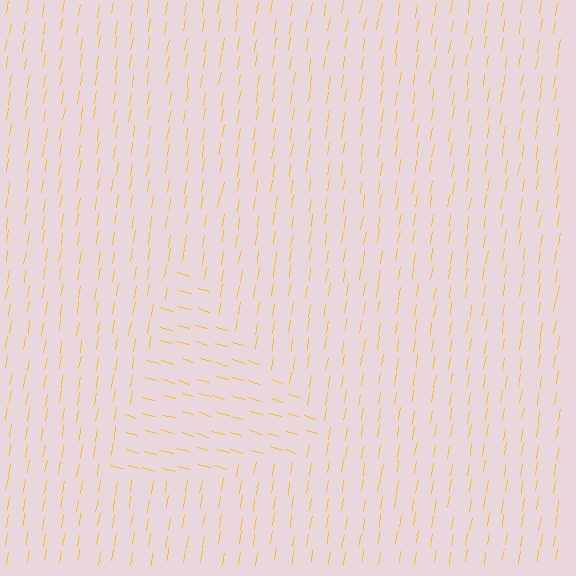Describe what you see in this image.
The image is filled with small yellow line segments. A triangle region in the image has lines oriented differently from the surrounding lines, creating a visible texture boundary.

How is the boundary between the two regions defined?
The boundary is defined purely by a change in line orientation (approximately 83 degrees difference). All lines are the same color and thickness.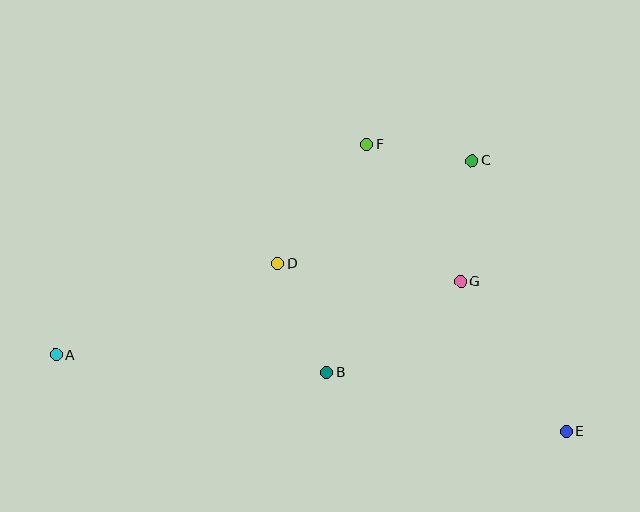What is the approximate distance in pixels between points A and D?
The distance between A and D is approximately 241 pixels.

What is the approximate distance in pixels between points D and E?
The distance between D and E is approximately 333 pixels.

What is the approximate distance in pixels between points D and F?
The distance between D and F is approximately 148 pixels.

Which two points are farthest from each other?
Points A and E are farthest from each other.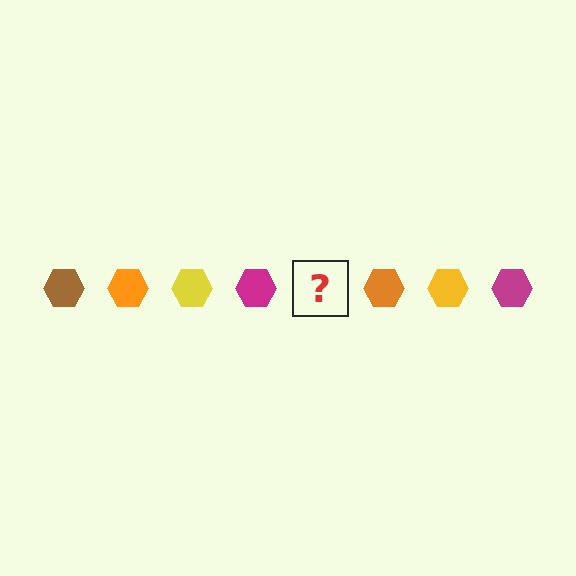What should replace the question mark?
The question mark should be replaced with a brown hexagon.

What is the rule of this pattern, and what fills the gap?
The rule is that the pattern cycles through brown, orange, yellow, magenta hexagons. The gap should be filled with a brown hexagon.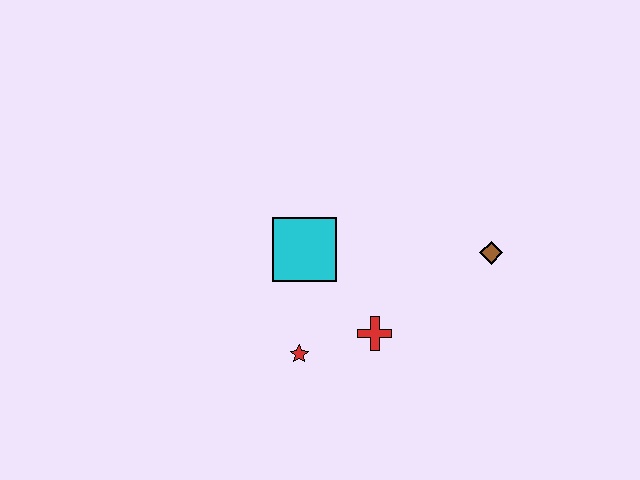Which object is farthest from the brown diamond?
The red star is farthest from the brown diamond.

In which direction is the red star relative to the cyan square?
The red star is below the cyan square.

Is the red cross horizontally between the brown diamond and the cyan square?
Yes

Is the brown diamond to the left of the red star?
No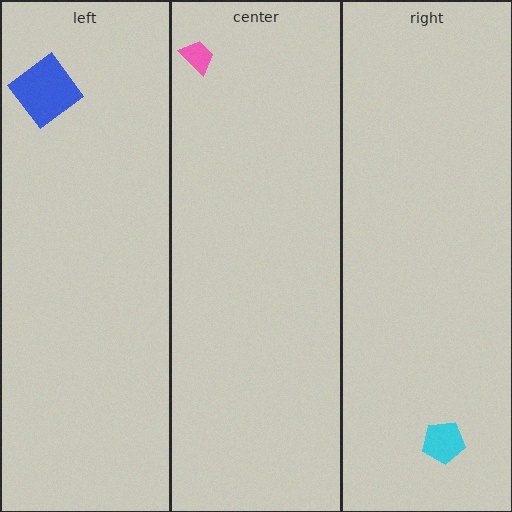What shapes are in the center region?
The pink trapezoid.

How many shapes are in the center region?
1.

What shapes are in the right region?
The cyan pentagon.